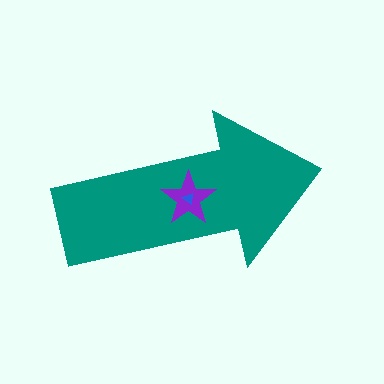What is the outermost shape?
The teal arrow.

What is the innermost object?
The blue triangle.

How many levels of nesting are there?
3.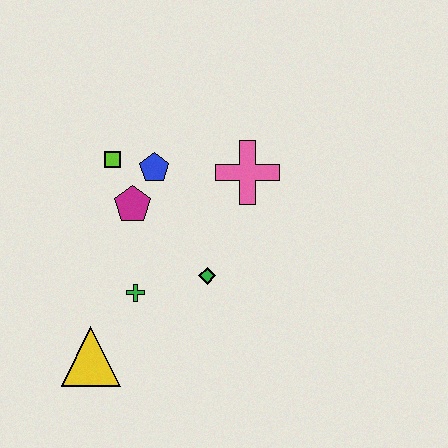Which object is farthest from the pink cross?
The yellow triangle is farthest from the pink cross.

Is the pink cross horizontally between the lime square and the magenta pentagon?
No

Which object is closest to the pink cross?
The blue pentagon is closest to the pink cross.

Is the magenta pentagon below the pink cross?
Yes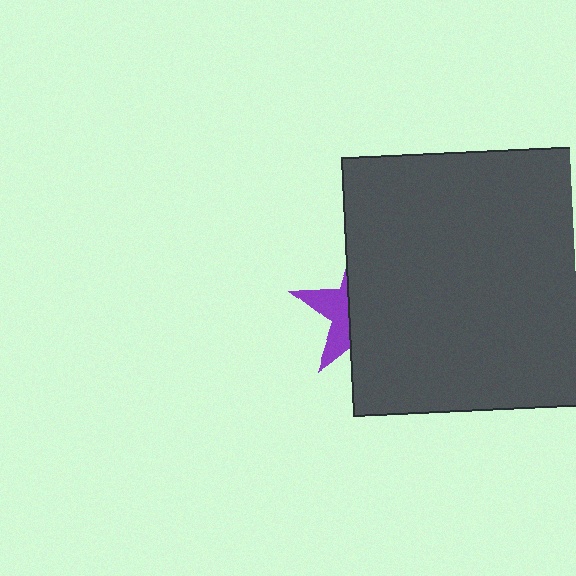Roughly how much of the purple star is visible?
A small part of it is visible (roughly 35%).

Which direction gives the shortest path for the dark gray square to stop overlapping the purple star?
Moving right gives the shortest separation.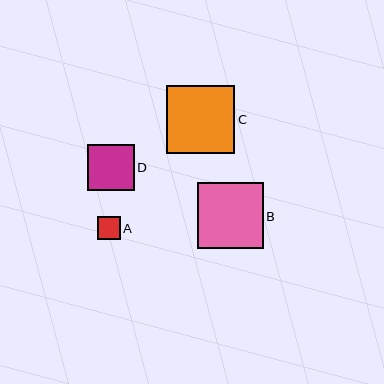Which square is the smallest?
Square A is the smallest with a size of approximately 23 pixels.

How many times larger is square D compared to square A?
Square D is approximately 2.0 times the size of square A.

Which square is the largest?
Square C is the largest with a size of approximately 68 pixels.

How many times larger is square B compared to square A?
Square B is approximately 2.9 times the size of square A.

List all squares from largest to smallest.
From largest to smallest: C, B, D, A.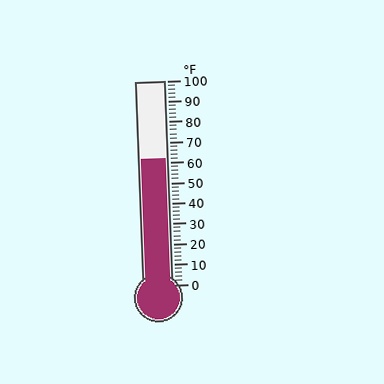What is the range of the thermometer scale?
The thermometer scale ranges from 0°F to 100°F.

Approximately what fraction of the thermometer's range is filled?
The thermometer is filled to approximately 60% of its range.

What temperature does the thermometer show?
The thermometer shows approximately 62°F.